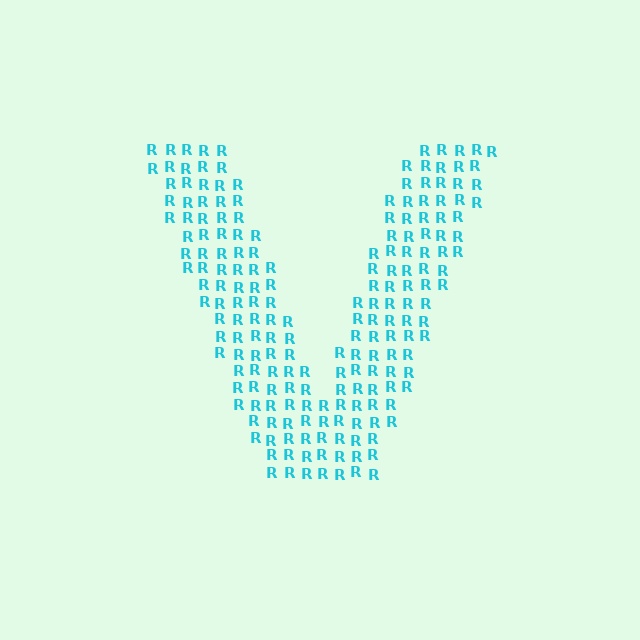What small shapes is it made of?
It is made of small letter R's.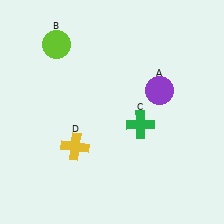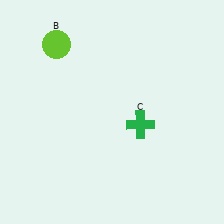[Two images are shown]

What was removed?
The yellow cross (D), the purple circle (A) were removed in Image 2.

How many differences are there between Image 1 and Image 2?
There are 2 differences between the two images.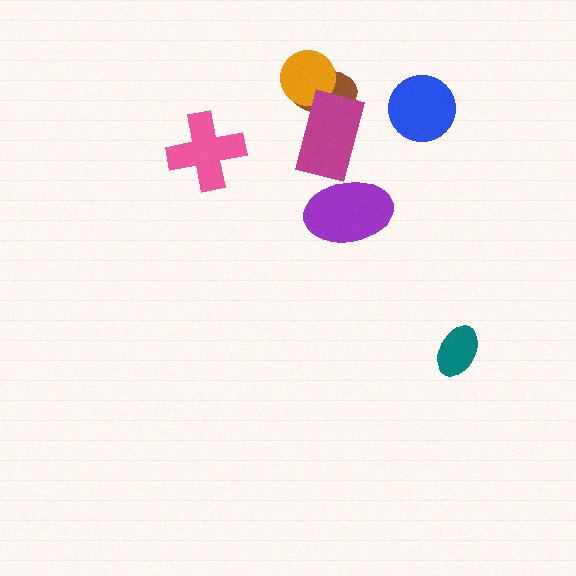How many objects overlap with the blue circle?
0 objects overlap with the blue circle.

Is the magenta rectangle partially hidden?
No, no other shape covers it.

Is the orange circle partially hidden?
Yes, it is partially covered by another shape.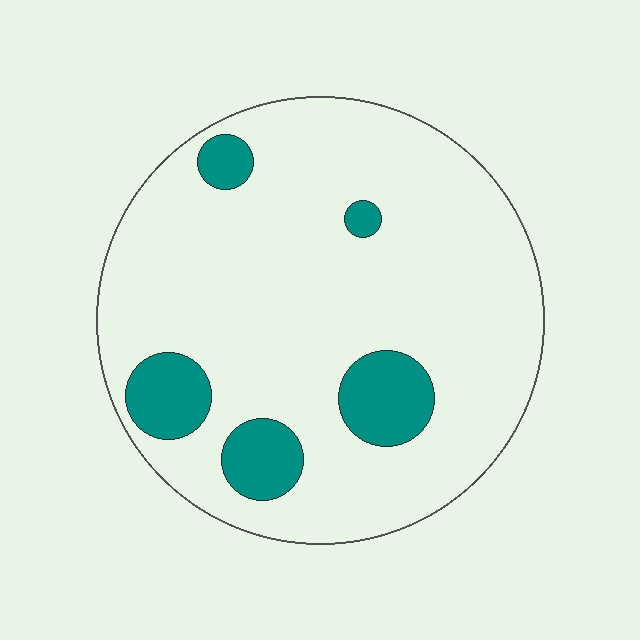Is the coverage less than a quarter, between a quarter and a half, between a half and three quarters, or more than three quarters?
Less than a quarter.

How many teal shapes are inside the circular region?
5.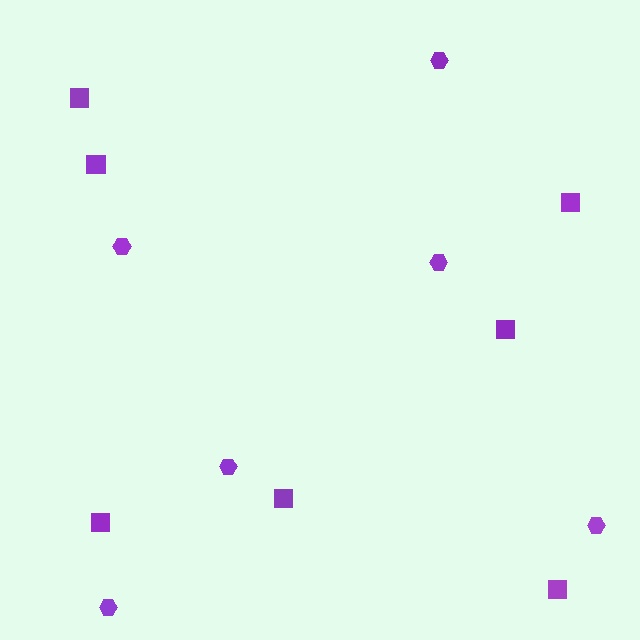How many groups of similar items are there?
There are 2 groups: one group of squares (7) and one group of hexagons (6).